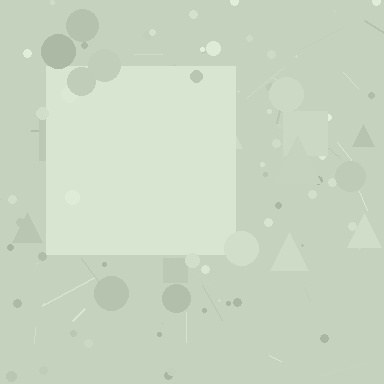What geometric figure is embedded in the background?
A square is embedded in the background.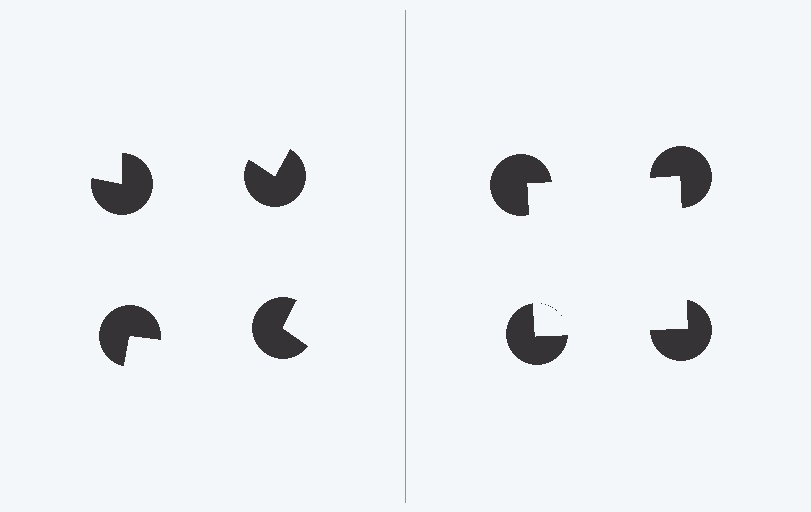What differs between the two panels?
The pac-man discs are positioned identically on both sides; only the wedge orientations differ. On the right they align to a square; on the left they are misaligned.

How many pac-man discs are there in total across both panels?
8 — 4 on each side.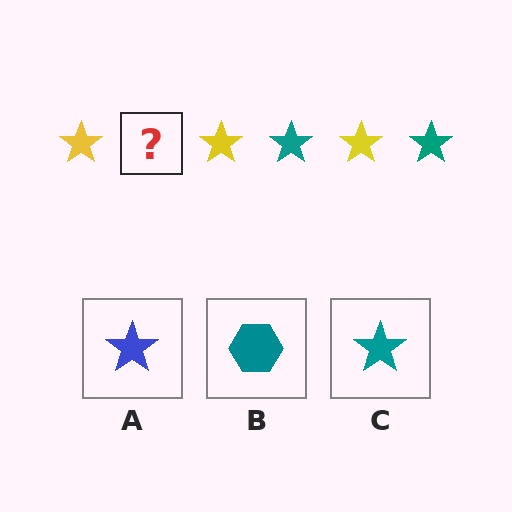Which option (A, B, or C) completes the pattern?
C.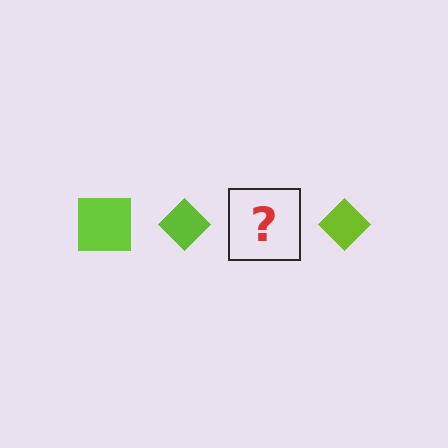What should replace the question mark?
The question mark should be replaced with a lime square.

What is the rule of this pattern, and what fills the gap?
The rule is that the pattern cycles through square, diamond shapes in lime. The gap should be filled with a lime square.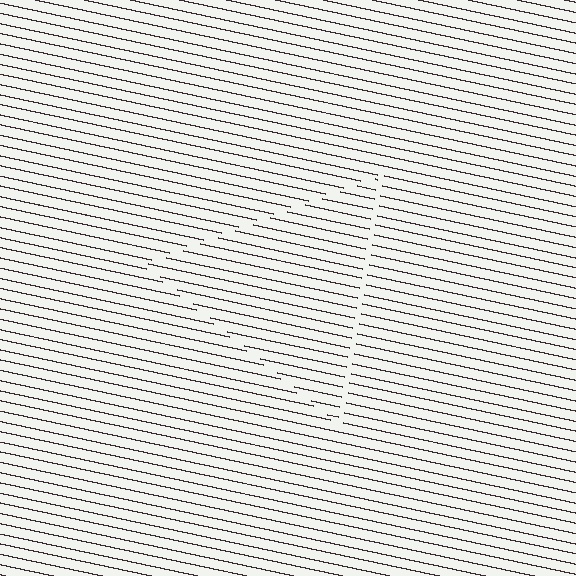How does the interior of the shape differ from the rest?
The interior of the shape contains the same grating, shifted by half a period — the contour is defined by the phase discontinuity where line-ends from the inner and outer gratings abut.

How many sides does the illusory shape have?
3 sides — the line-ends trace a triangle.